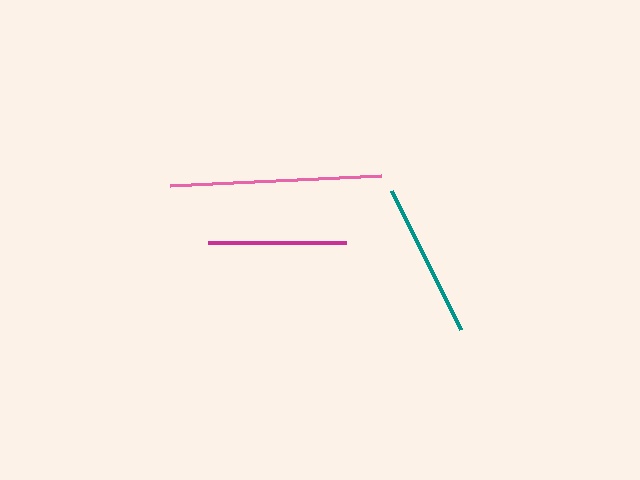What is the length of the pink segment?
The pink segment is approximately 212 pixels long.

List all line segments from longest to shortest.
From longest to shortest: pink, teal, magenta.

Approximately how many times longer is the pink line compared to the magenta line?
The pink line is approximately 1.5 times the length of the magenta line.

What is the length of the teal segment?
The teal segment is approximately 155 pixels long.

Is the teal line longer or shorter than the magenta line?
The teal line is longer than the magenta line.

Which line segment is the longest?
The pink line is the longest at approximately 212 pixels.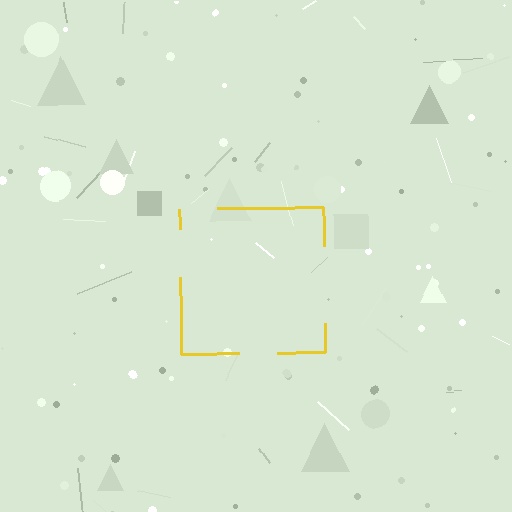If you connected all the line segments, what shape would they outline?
They would outline a square.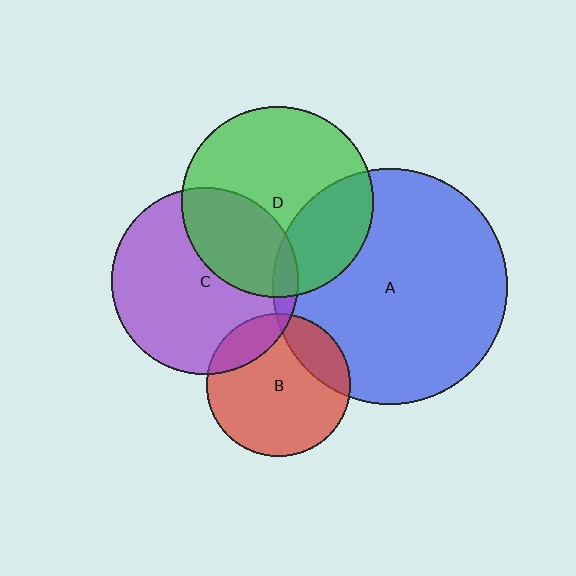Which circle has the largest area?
Circle A (blue).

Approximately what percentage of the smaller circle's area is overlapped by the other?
Approximately 35%.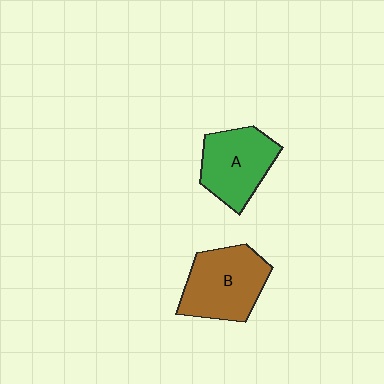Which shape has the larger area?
Shape B (brown).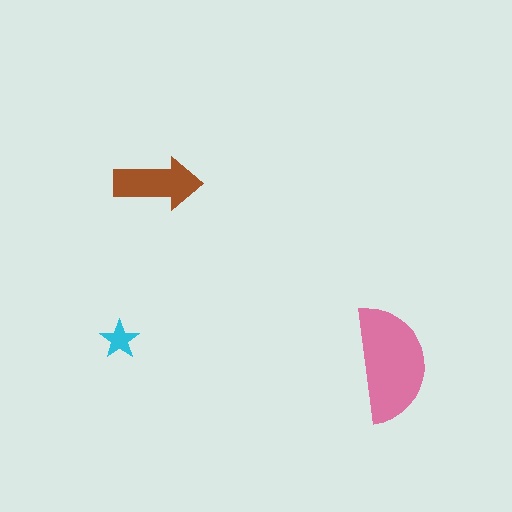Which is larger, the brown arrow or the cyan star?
The brown arrow.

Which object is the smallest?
The cyan star.